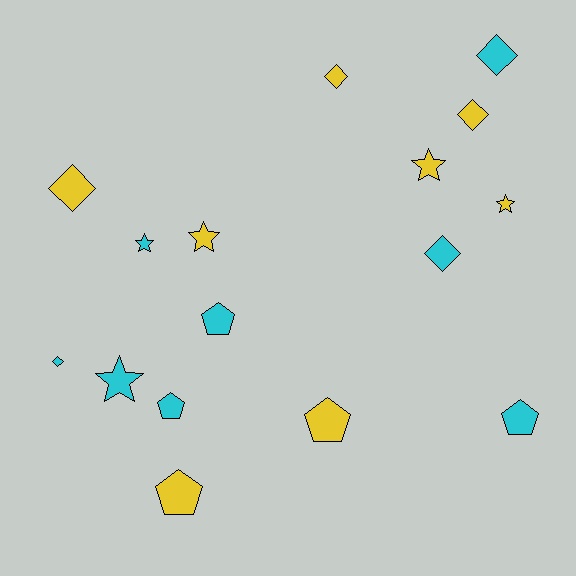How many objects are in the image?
There are 16 objects.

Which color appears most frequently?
Cyan, with 8 objects.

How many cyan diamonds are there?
There are 3 cyan diamonds.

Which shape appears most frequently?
Diamond, with 6 objects.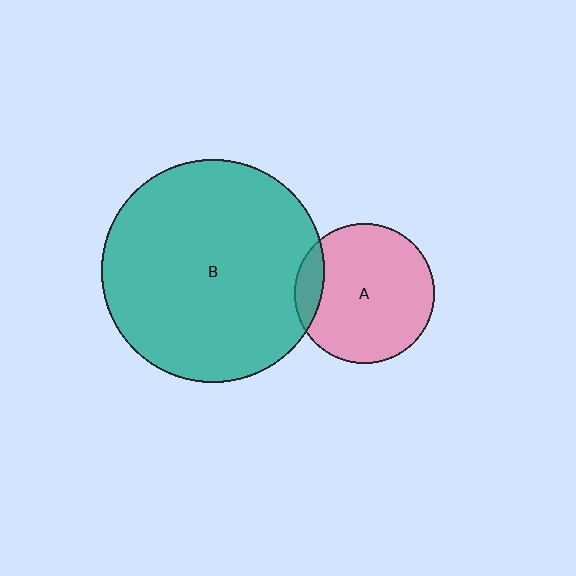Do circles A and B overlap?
Yes.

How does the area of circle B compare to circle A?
Approximately 2.5 times.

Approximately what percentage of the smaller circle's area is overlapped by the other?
Approximately 10%.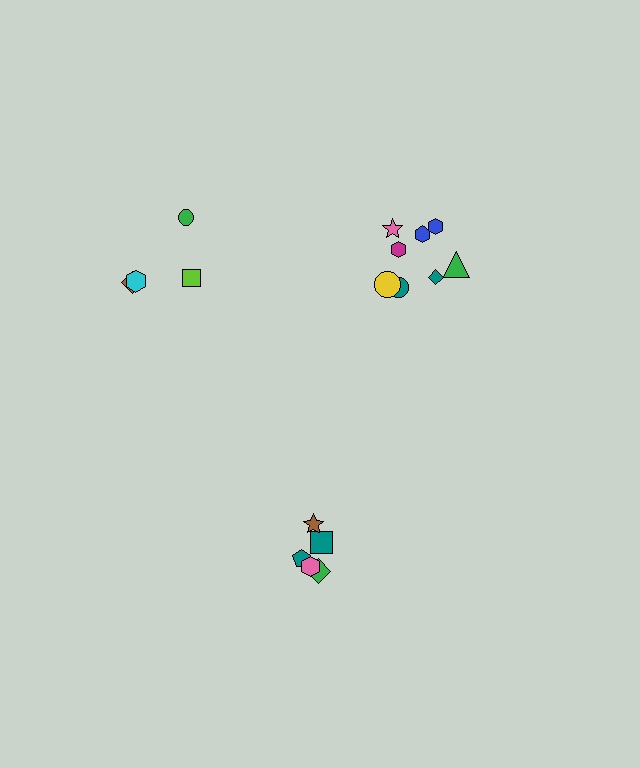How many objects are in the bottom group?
There are 5 objects.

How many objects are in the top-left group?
There are 4 objects.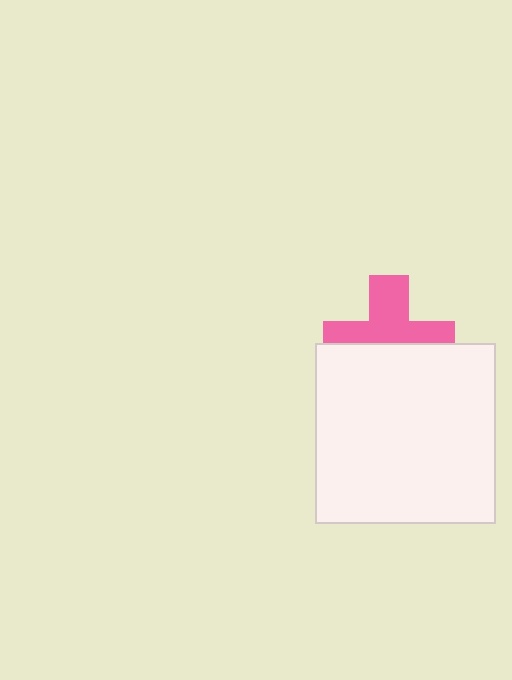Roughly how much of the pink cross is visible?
About half of it is visible (roughly 53%).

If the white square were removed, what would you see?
You would see the complete pink cross.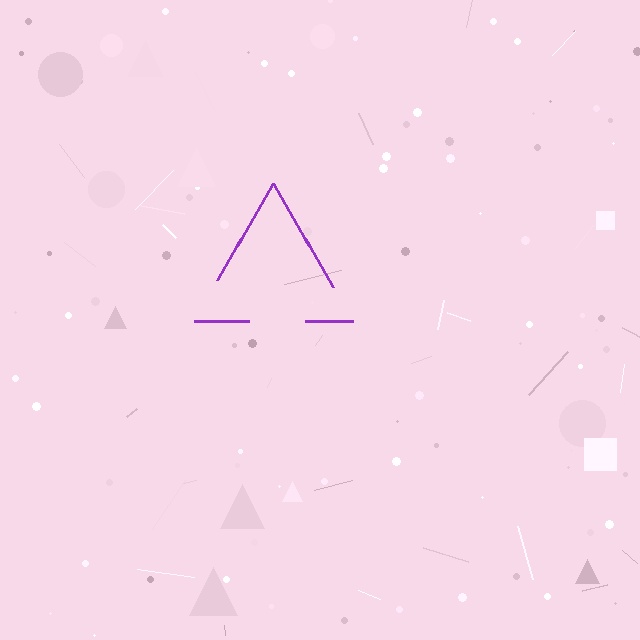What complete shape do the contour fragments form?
The contour fragments form a triangle.